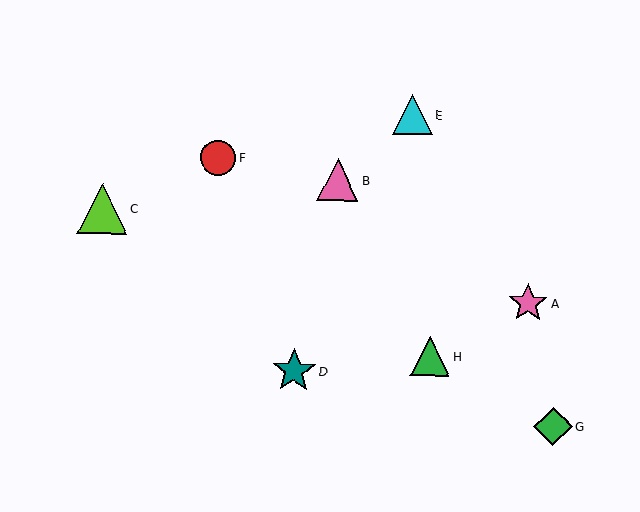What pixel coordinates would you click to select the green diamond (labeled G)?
Click at (553, 427) to select the green diamond G.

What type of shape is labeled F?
Shape F is a red circle.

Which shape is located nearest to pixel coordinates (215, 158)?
The red circle (labeled F) at (218, 157) is nearest to that location.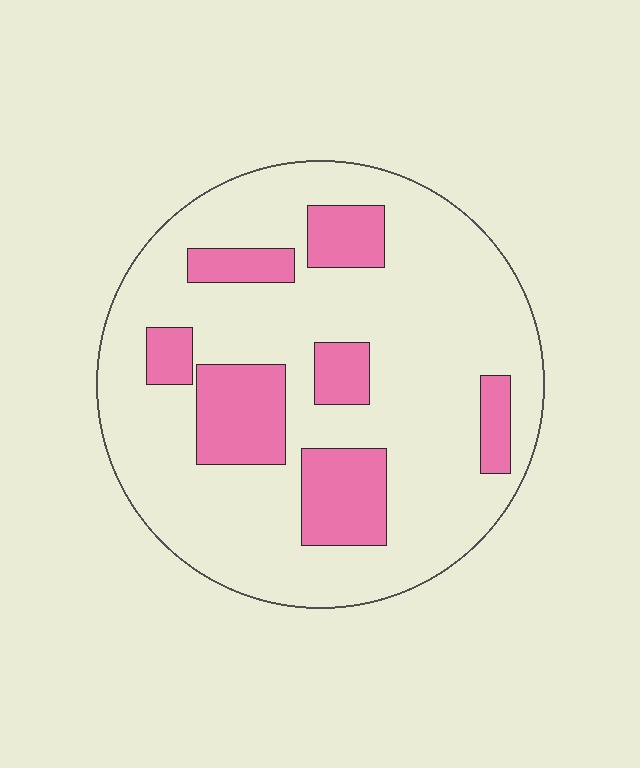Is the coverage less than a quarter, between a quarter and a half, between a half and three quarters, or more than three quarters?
Less than a quarter.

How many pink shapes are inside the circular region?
7.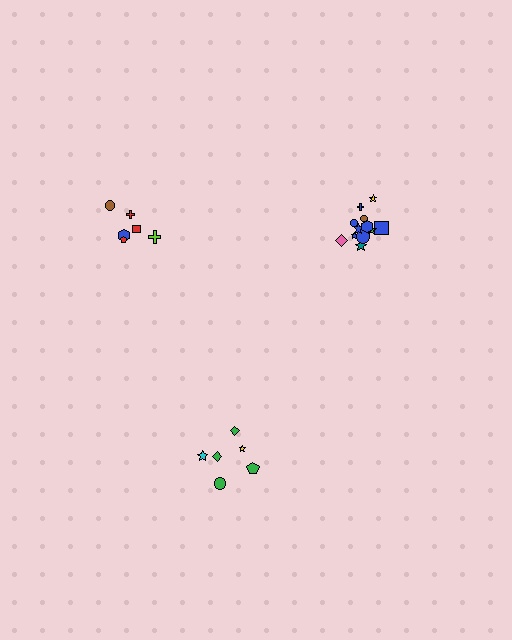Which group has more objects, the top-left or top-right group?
The top-right group.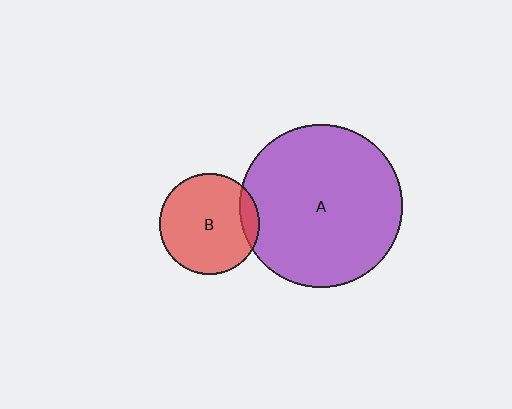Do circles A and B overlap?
Yes.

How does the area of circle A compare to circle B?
Approximately 2.6 times.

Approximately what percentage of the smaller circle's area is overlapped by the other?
Approximately 10%.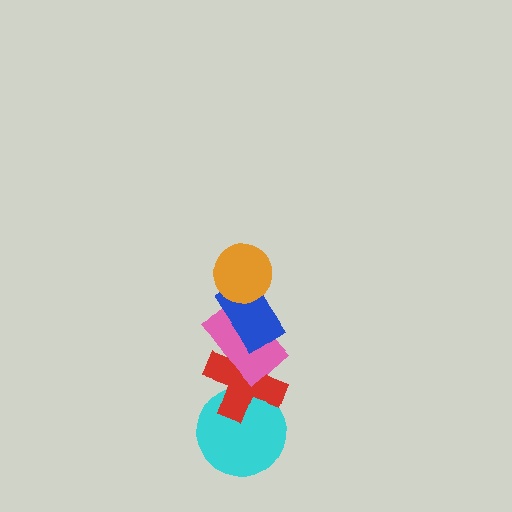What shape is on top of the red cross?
The pink rectangle is on top of the red cross.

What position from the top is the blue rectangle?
The blue rectangle is 2nd from the top.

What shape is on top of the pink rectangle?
The blue rectangle is on top of the pink rectangle.